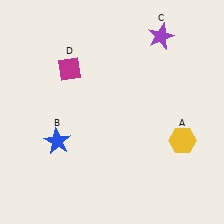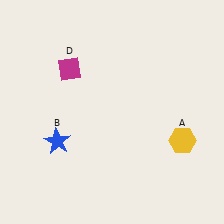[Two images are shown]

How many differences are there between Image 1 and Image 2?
There is 1 difference between the two images.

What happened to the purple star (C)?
The purple star (C) was removed in Image 2. It was in the top-right area of Image 1.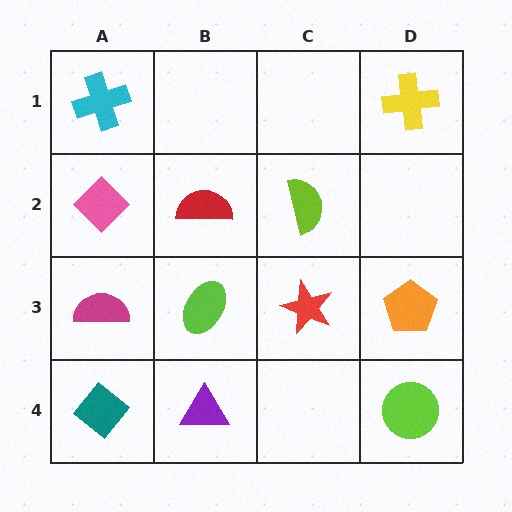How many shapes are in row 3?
4 shapes.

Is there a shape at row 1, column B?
No, that cell is empty.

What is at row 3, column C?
A red star.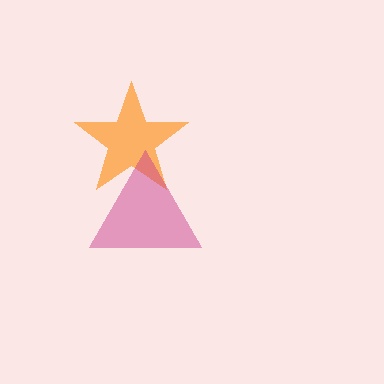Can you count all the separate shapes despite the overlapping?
Yes, there are 2 separate shapes.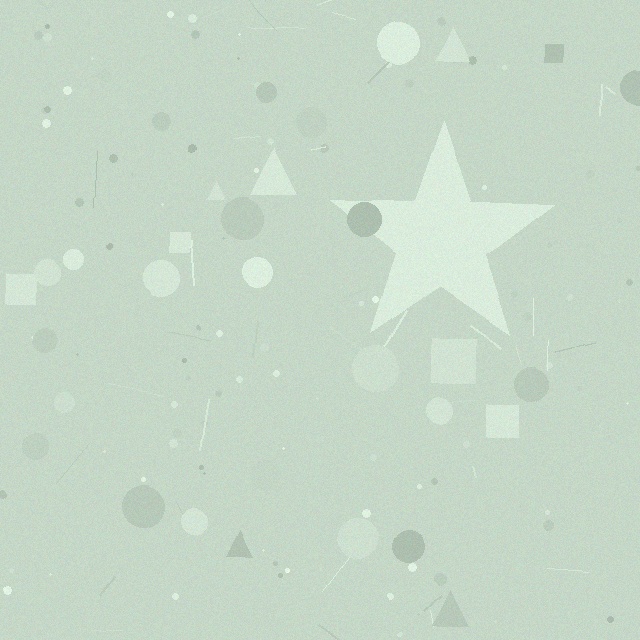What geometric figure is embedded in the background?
A star is embedded in the background.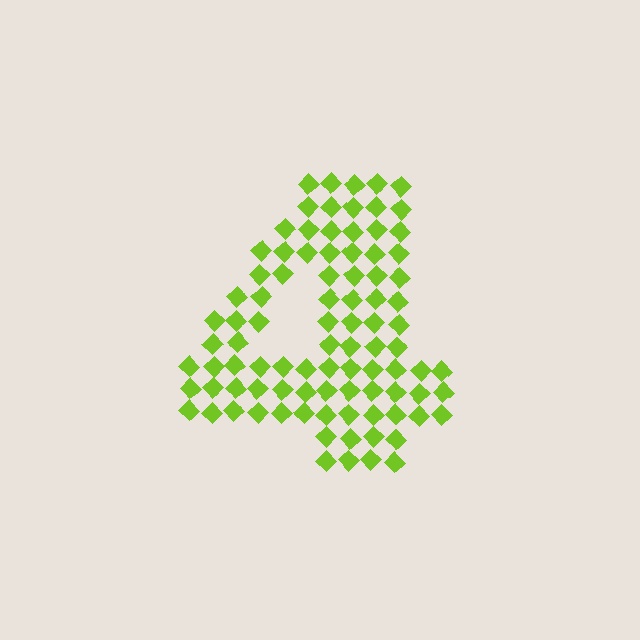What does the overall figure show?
The overall figure shows the digit 4.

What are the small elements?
The small elements are diamonds.